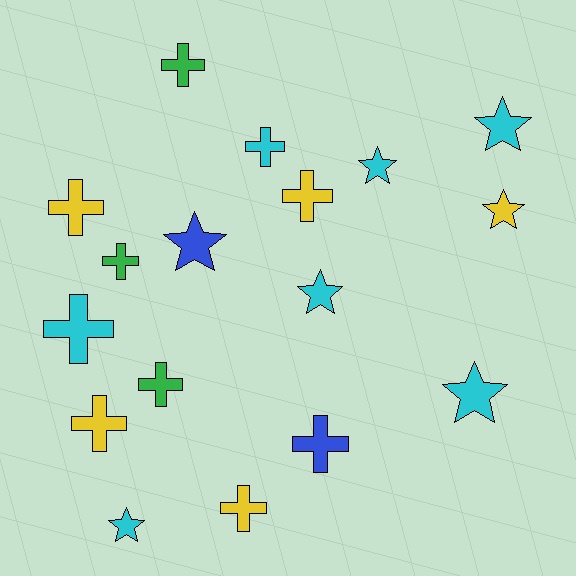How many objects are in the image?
There are 17 objects.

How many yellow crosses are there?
There are 4 yellow crosses.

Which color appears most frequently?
Cyan, with 7 objects.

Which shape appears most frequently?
Cross, with 10 objects.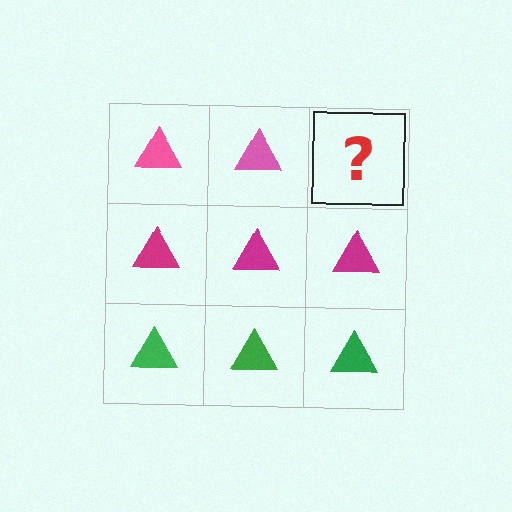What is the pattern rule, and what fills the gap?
The rule is that each row has a consistent color. The gap should be filled with a pink triangle.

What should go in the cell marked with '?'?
The missing cell should contain a pink triangle.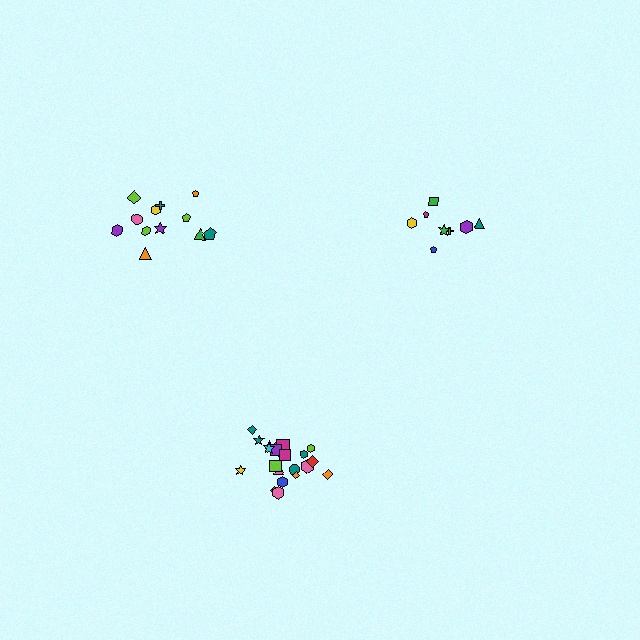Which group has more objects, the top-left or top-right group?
The top-left group.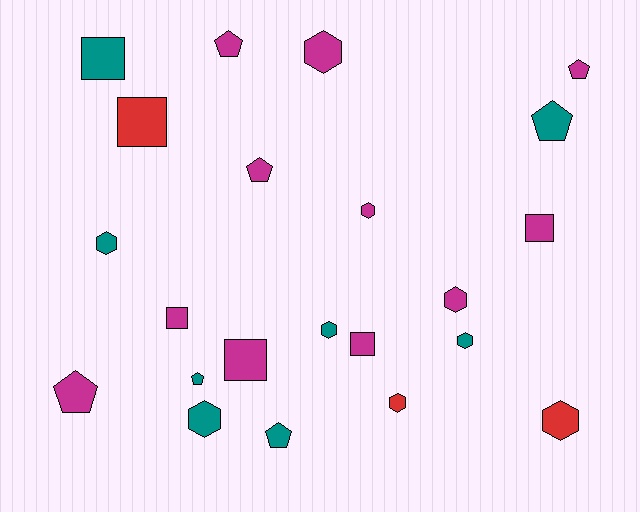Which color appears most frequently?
Magenta, with 11 objects.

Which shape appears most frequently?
Hexagon, with 9 objects.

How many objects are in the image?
There are 22 objects.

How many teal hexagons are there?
There are 4 teal hexagons.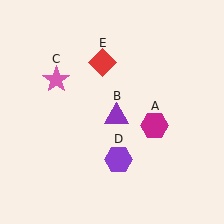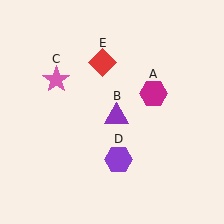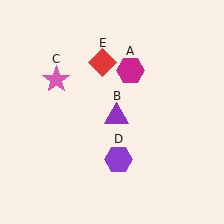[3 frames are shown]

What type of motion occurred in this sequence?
The magenta hexagon (object A) rotated counterclockwise around the center of the scene.